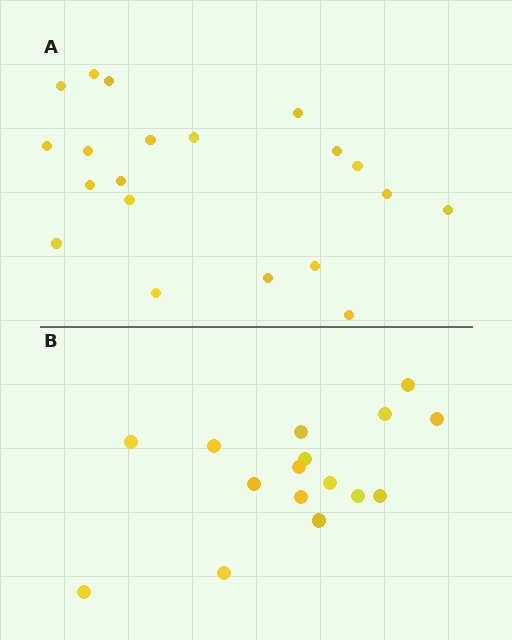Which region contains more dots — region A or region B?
Region A (the top region) has more dots.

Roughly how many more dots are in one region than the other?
Region A has about 4 more dots than region B.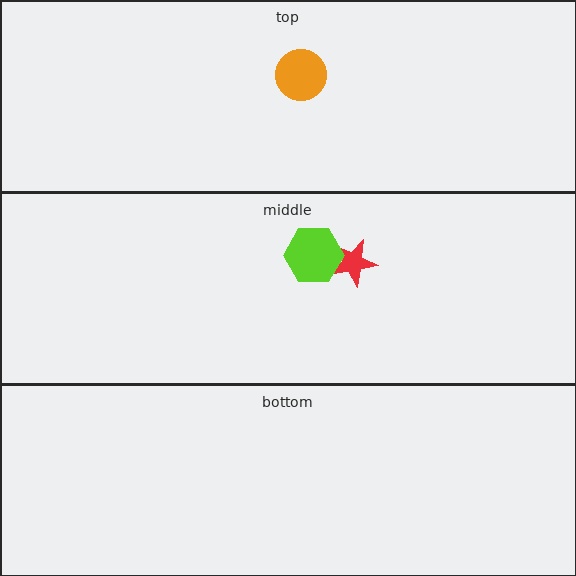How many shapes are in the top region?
1.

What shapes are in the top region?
The orange circle.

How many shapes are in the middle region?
2.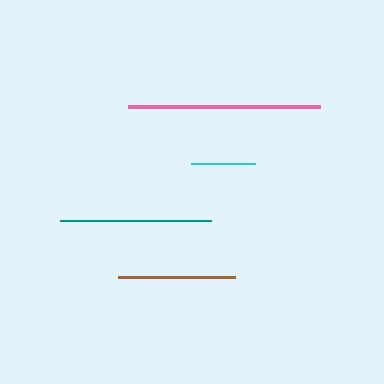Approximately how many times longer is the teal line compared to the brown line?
The teal line is approximately 1.3 times the length of the brown line.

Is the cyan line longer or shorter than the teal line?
The teal line is longer than the cyan line.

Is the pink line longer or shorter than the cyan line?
The pink line is longer than the cyan line.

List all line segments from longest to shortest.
From longest to shortest: pink, teal, brown, cyan.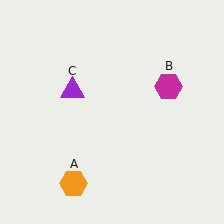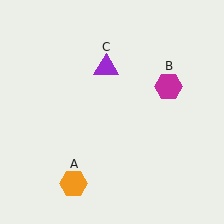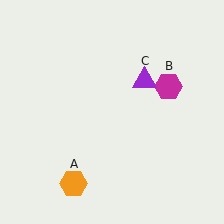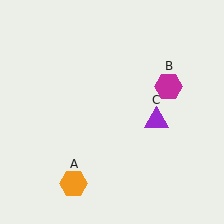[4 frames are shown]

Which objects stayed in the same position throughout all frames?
Orange hexagon (object A) and magenta hexagon (object B) remained stationary.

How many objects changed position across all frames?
1 object changed position: purple triangle (object C).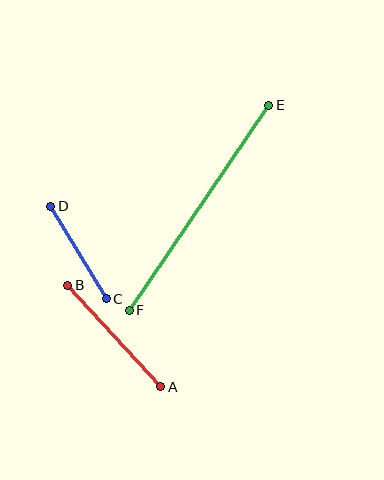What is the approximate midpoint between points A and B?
The midpoint is at approximately (114, 336) pixels.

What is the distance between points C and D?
The distance is approximately 108 pixels.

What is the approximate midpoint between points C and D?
The midpoint is at approximately (78, 253) pixels.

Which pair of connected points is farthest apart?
Points E and F are farthest apart.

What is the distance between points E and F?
The distance is approximately 248 pixels.